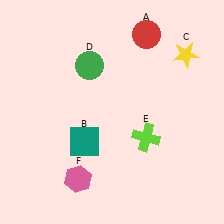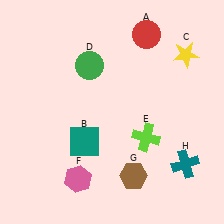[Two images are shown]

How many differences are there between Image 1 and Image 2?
There are 2 differences between the two images.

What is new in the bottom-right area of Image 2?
A brown hexagon (G) was added in the bottom-right area of Image 2.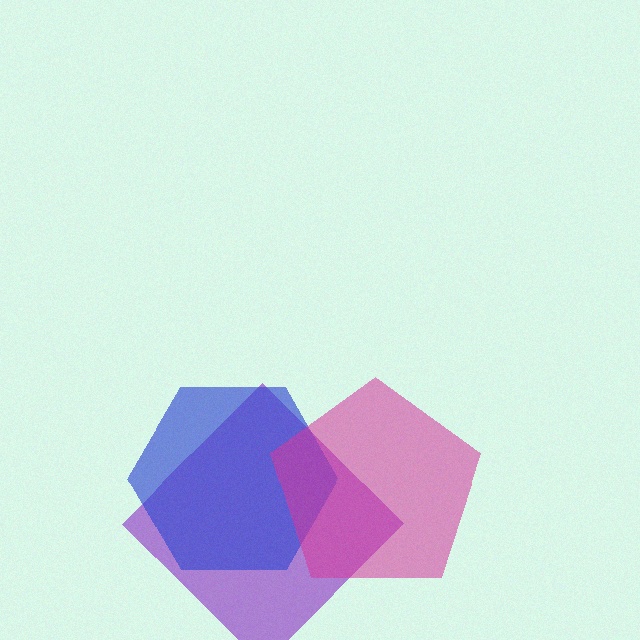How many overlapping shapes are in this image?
There are 3 overlapping shapes in the image.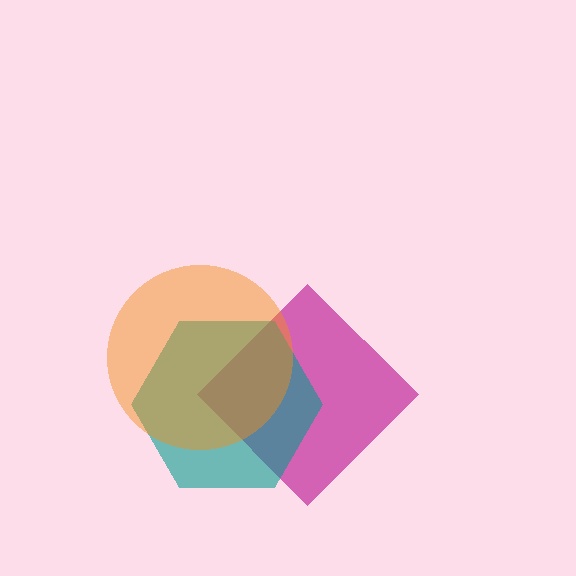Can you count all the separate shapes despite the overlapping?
Yes, there are 3 separate shapes.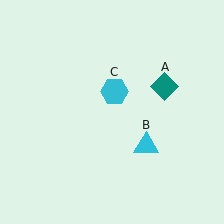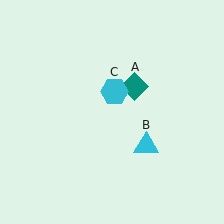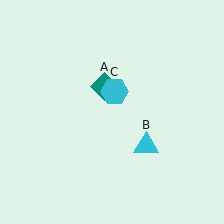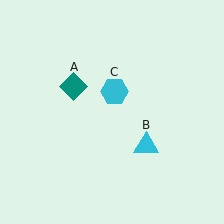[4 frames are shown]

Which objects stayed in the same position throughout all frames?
Cyan triangle (object B) and cyan hexagon (object C) remained stationary.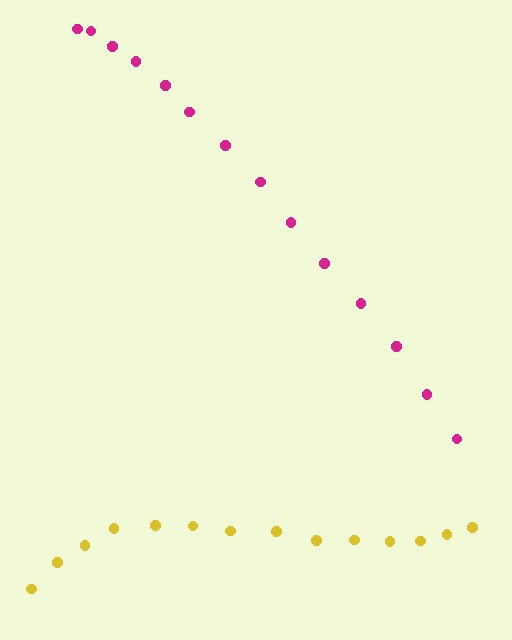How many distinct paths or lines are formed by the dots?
There are 2 distinct paths.